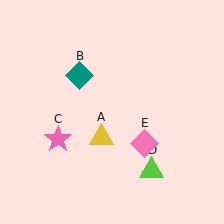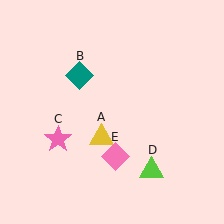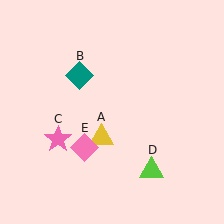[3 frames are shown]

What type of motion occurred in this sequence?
The pink diamond (object E) rotated clockwise around the center of the scene.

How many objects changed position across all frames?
1 object changed position: pink diamond (object E).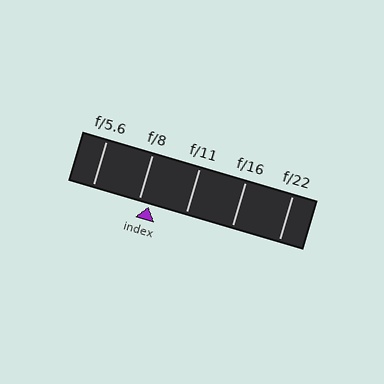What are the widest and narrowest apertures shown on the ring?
The widest aperture shown is f/5.6 and the narrowest is f/22.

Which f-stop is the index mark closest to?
The index mark is closest to f/8.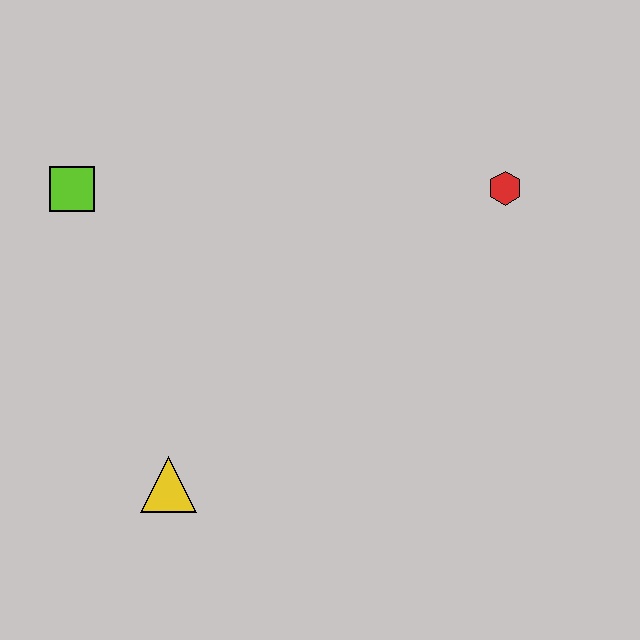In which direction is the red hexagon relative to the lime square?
The red hexagon is to the right of the lime square.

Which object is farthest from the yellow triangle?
The red hexagon is farthest from the yellow triangle.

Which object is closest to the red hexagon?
The lime square is closest to the red hexagon.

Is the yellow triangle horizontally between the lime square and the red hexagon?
Yes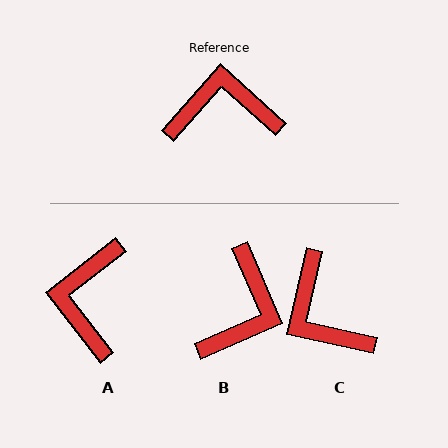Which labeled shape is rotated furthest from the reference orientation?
C, about 119 degrees away.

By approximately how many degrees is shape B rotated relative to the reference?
Approximately 115 degrees clockwise.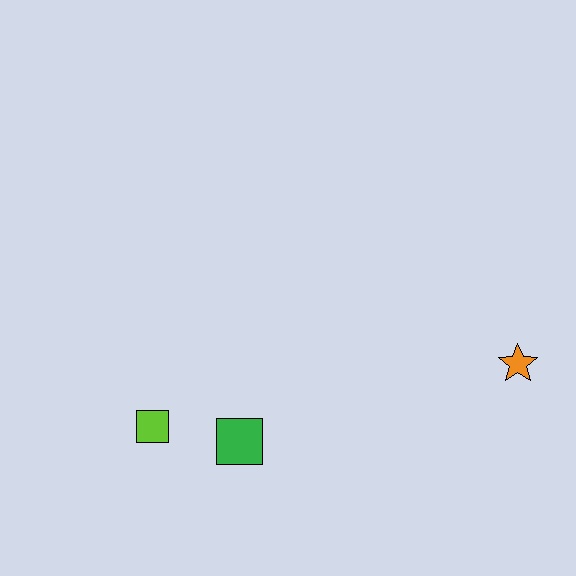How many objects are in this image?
There are 3 objects.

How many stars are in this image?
There is 1 star.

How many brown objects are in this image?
There are no brown objects.